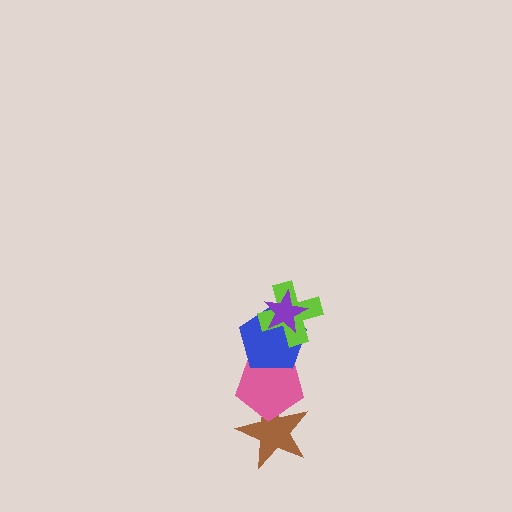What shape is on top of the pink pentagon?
The blue pentagon is on top of the pink pentagon.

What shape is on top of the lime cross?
The purple star is on top of the lime cross.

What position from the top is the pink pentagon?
The pink pentagon is 4th from the top.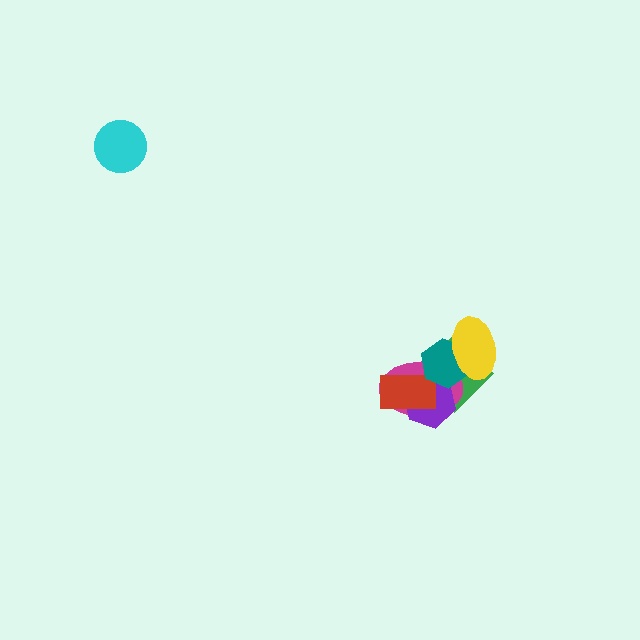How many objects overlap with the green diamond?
5 objects overlap with the green diamond.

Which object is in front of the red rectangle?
The teal hexagon is in front of the red rectangle.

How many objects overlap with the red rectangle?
4 objects overlap with the red rectangle.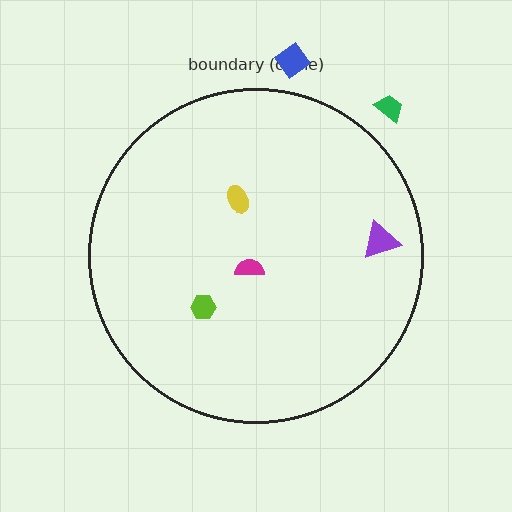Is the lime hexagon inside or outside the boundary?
Inside.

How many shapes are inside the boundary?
4 inside, 2 outside.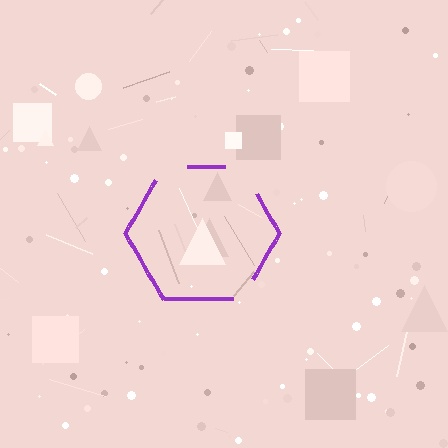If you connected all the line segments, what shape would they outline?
They would outline a hexagon.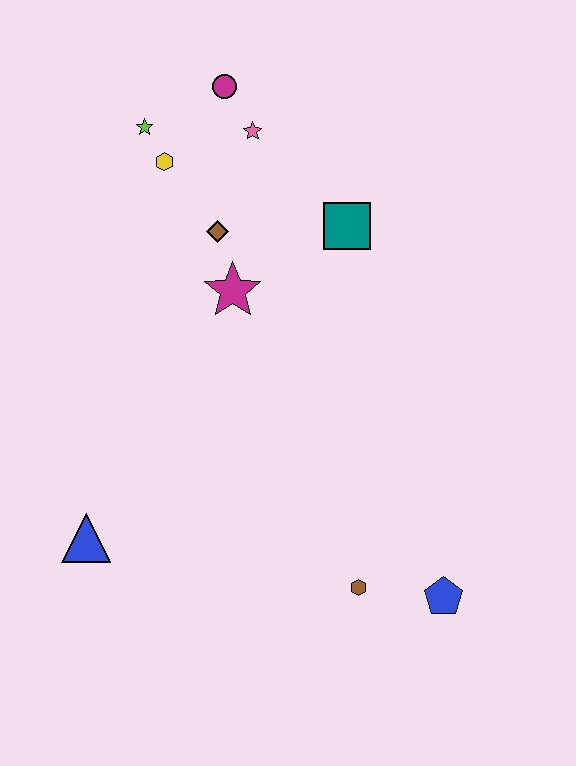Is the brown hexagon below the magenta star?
Yes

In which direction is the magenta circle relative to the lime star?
The magenta circle is to the right of the lime star.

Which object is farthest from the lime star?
The blue pentagon is farthest from the lime star.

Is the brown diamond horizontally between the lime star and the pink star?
Yes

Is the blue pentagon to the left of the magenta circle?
No